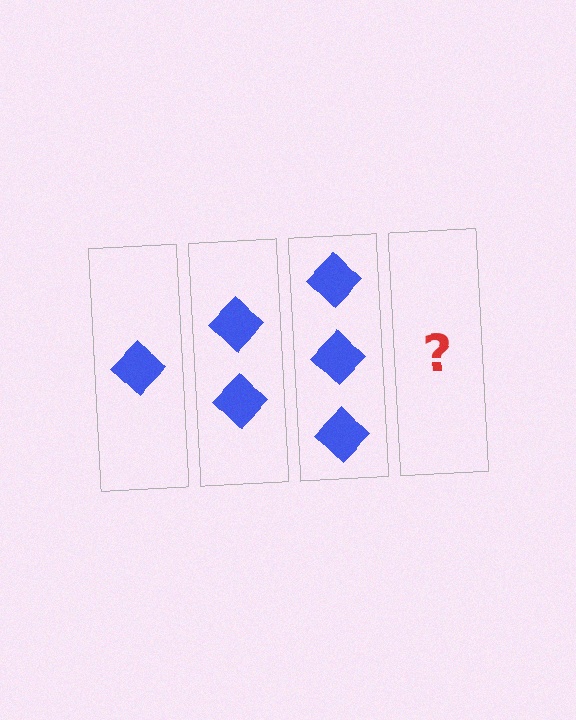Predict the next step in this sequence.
The next step is 4 diamonds.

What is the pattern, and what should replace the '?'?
The pattern is that each step adds one more diamond. The '?' should be 4 diamonds.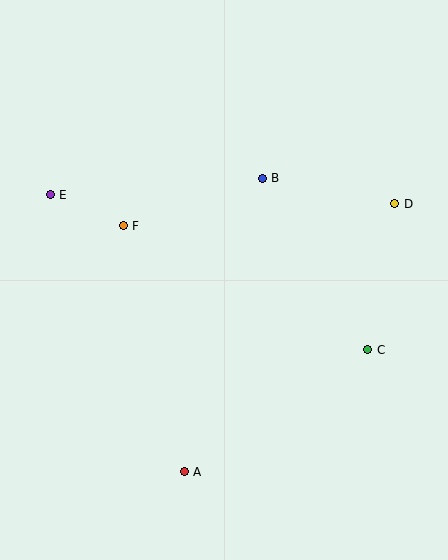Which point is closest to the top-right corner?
Point D is closest to the top-right corner.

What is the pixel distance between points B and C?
The distance between B and C is 202 pixels.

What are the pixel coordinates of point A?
Point A is at (184, 472).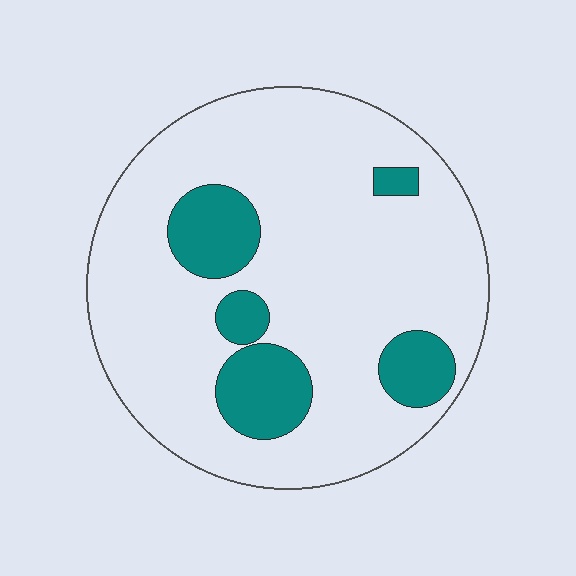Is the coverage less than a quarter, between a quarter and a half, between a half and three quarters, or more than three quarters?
Less than a quarter.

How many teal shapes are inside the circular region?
5.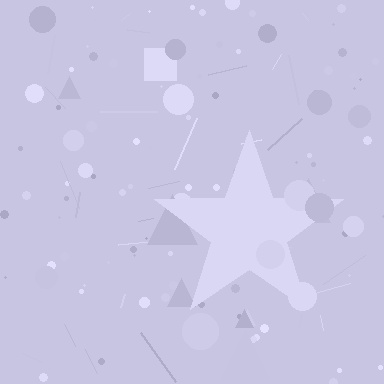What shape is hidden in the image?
A star is hidden in the image.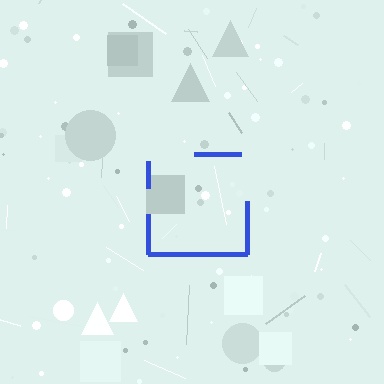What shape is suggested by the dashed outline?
The dashed outline suggests a square.